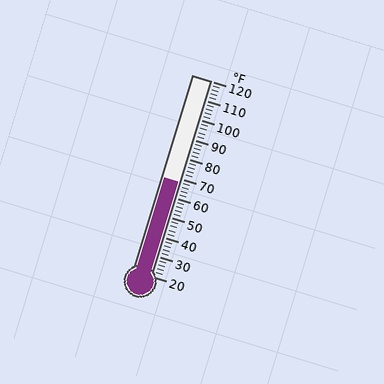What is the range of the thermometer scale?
The thermometer scale ranges from 20°F to 120°F.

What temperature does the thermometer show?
The thermometer shows approximately 68°F.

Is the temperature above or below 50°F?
The temperature is above 50°F.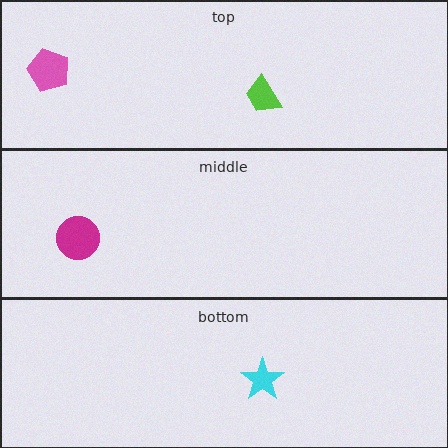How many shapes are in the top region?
2.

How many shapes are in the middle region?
1.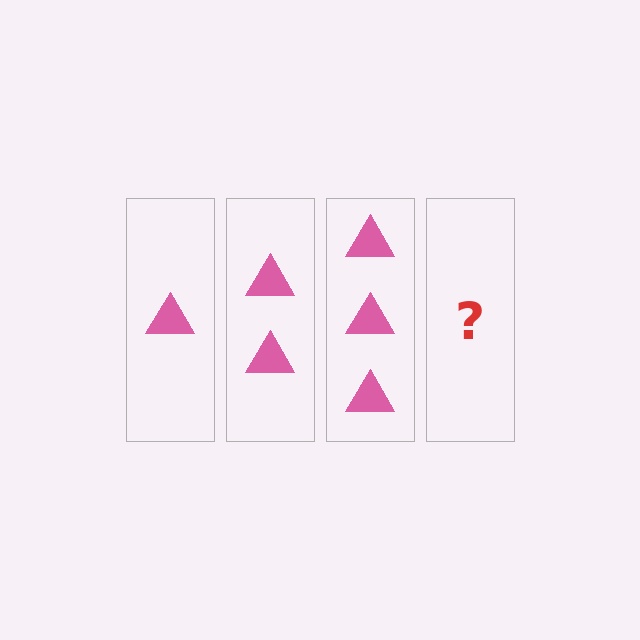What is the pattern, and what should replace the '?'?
The pattern is that each step adds one more triangle. The '?' should be 4 triangles.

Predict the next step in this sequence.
The next step is 4 triangles.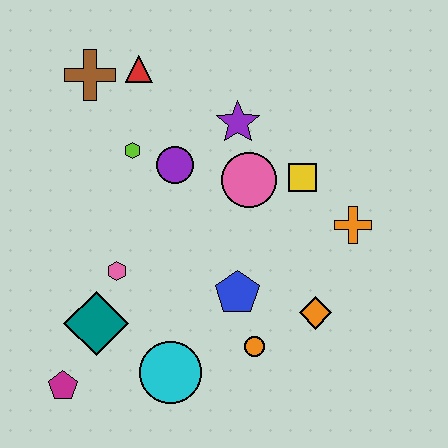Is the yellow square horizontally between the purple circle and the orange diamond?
Yes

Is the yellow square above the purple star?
No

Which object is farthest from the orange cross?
The magenta pentagon is farthest from the orange cross.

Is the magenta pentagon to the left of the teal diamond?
Yes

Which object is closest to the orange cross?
The yellow square is closest to the orange cross.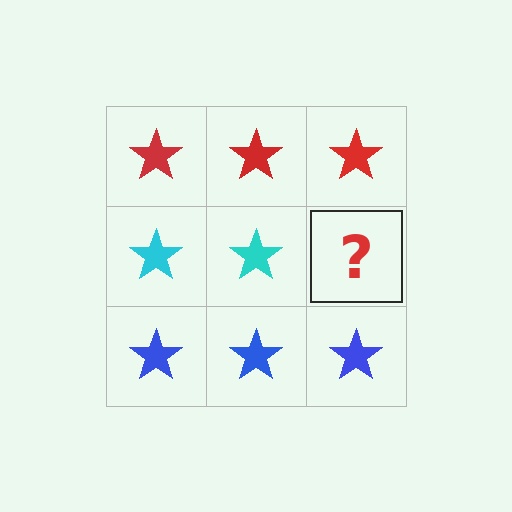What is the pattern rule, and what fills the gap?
The rule is that each row has a consistent color. The gap should be filled with a cyan star.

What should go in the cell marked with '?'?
The missing cell should contain a cyan star.